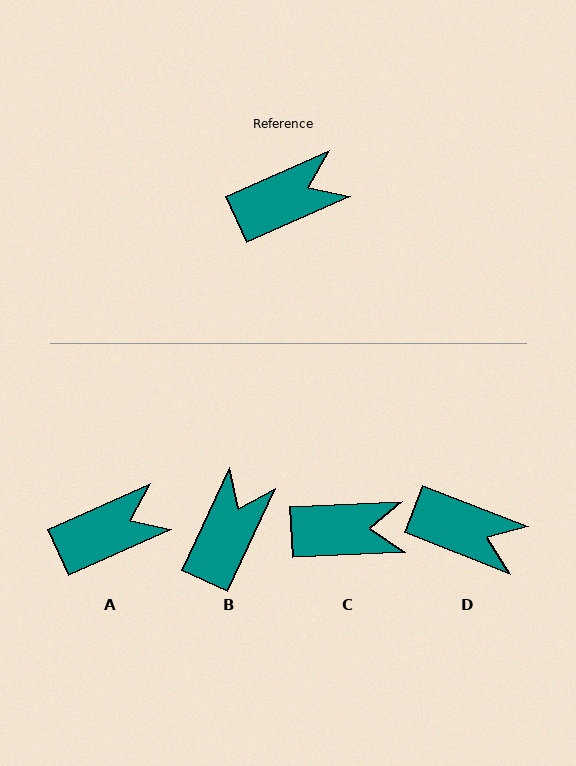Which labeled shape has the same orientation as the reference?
A.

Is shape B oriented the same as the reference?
No, it is off by about 41 degrees.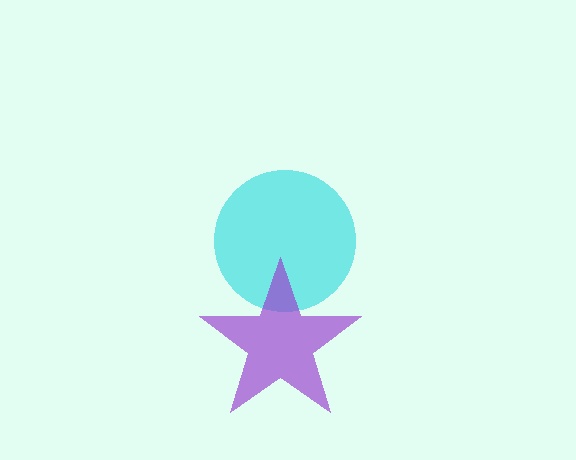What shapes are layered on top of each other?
The layered shapes are: a cyan circle, a purple star.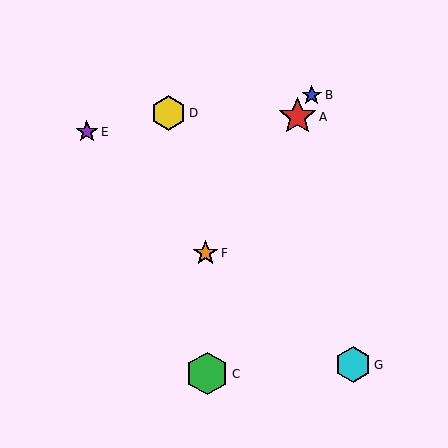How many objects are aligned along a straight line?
3 objects (A, B, F) are aligned along a straight line.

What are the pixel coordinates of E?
Object E is at (87, 132).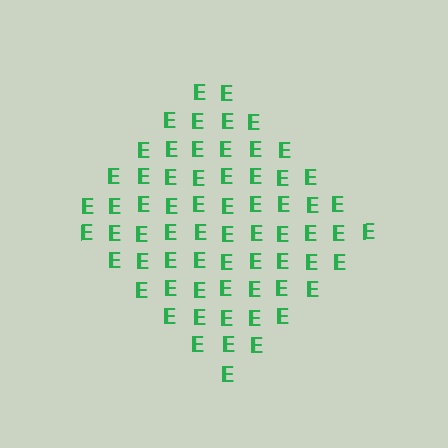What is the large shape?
The large shape is a diamond.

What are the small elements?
The small elements are letter E's.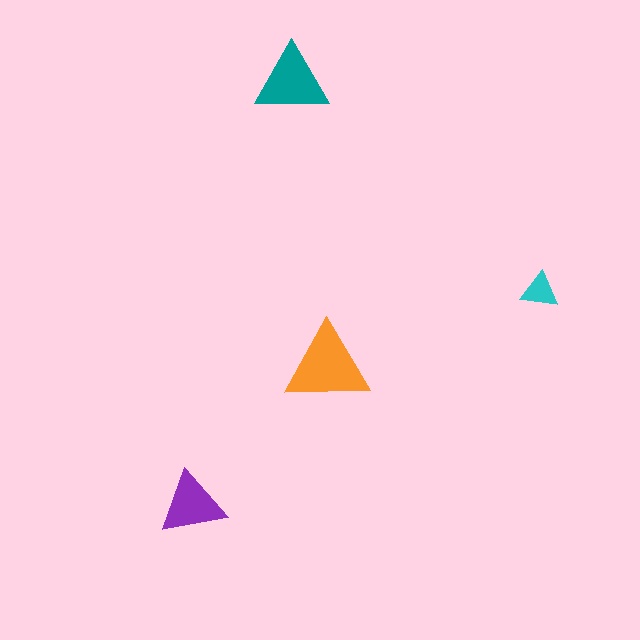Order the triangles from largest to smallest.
the orange one, the teal one, the purple one, the cyan one.